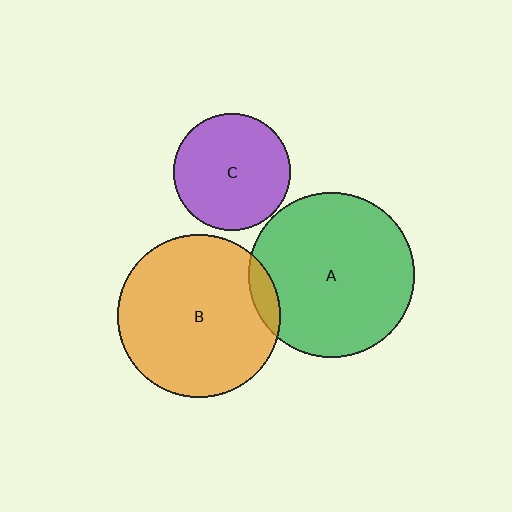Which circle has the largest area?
Circle A (green).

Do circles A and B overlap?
Yes.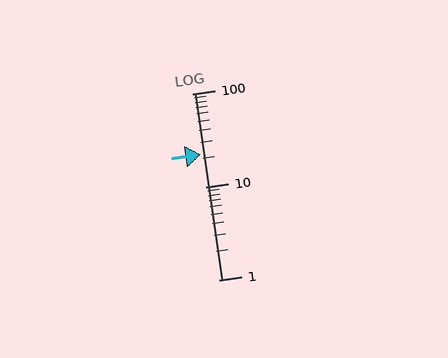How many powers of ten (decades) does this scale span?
The scale spans 2 decades, from 1 to 100.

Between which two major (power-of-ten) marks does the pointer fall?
The pointer is between 10 and 100.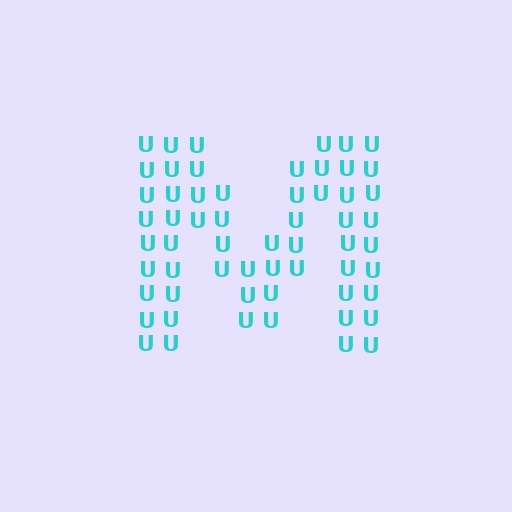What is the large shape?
The large shape is the letter M.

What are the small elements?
The small elements are letter U's.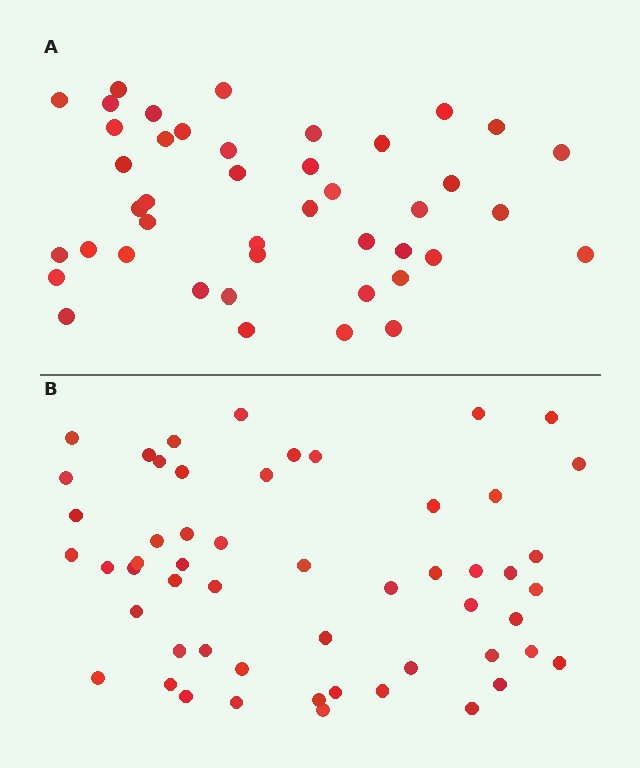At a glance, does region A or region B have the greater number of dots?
Region B (the bottom region) has more dots.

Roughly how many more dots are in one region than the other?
Region B has roughly 12 or so more dots than region A.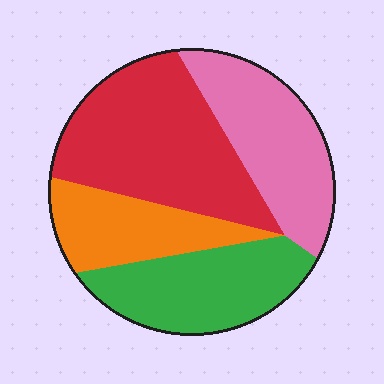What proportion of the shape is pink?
Pink takes up about one quarter (1/4) of the shape.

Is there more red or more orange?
Red.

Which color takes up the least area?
Orange, at roughly 15%.